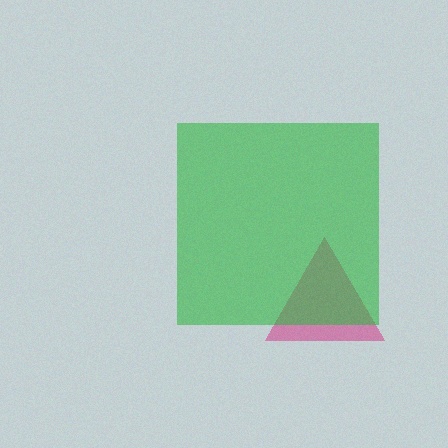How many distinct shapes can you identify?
There are 2 distinct shapes: a magenta triangle, a green square.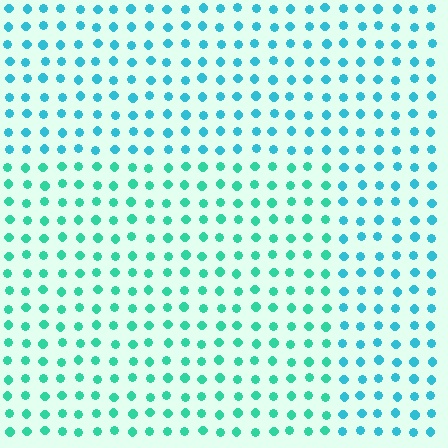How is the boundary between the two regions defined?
The boundary is defined purely by a slight shift in hue (about 27 degrees). Spacing, size, and orientation are identical on both sides.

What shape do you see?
I see a rectangle.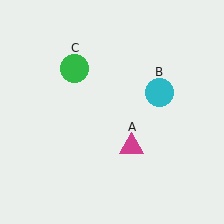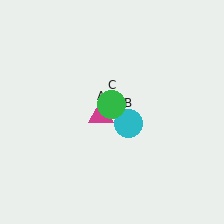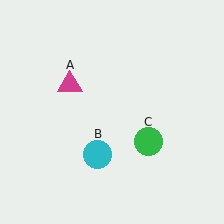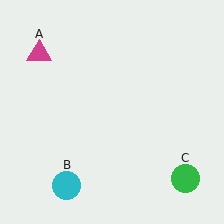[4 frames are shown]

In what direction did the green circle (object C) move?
The green circle (object C) moved down and to the right.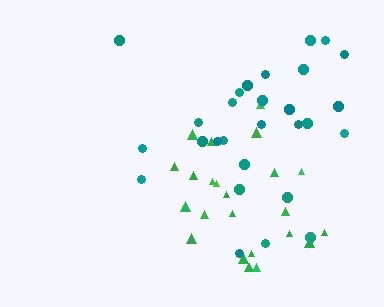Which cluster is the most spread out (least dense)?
Teal.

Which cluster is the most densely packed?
Green.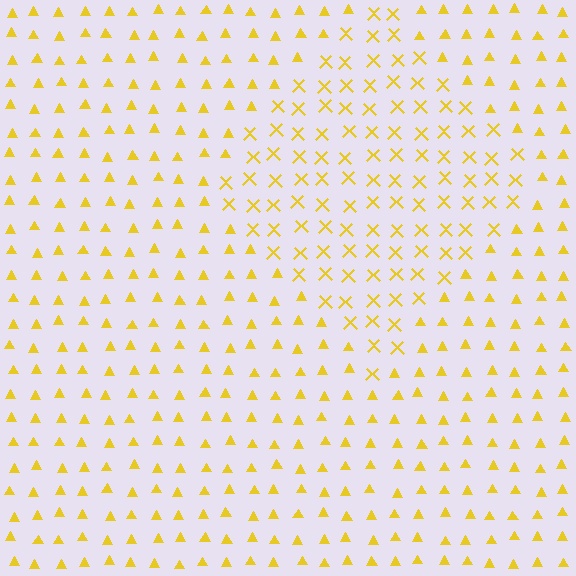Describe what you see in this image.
The image is filled with small yellow elements arranged in a uniform grid. A diamond-shaped region contains X marks, while the surrounding area contains triangles. The boundary is defined purely by the change in element shape.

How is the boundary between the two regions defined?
The boundary is defined by a change in element shape: X marks inside vs. triangles outside. All elements share the same color and spacing.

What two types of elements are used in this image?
The image uses X marks inside the diamond region and triangles outside it.